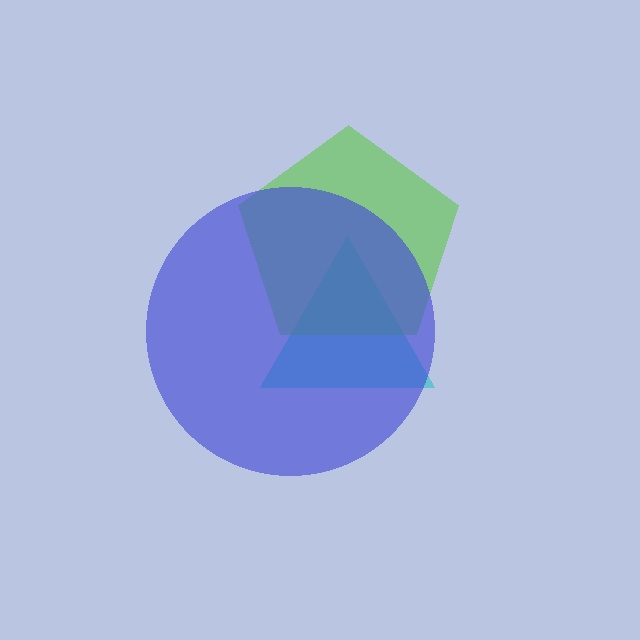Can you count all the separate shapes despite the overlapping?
Yes, there are 3 separate shapes.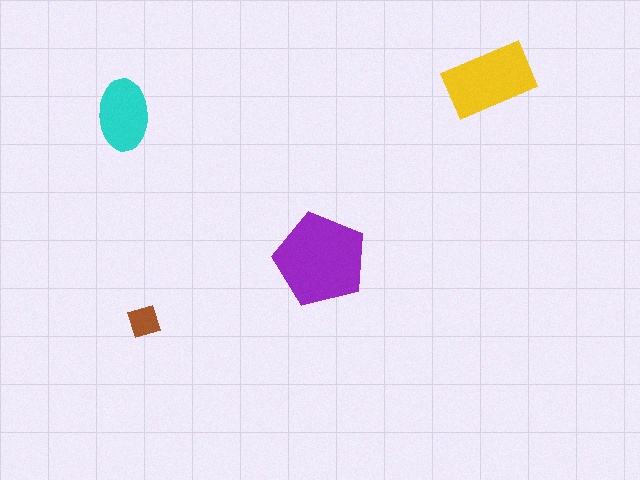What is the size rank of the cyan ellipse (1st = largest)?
3rd.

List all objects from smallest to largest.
The brown diamond, the cyan ellipse, the yellow rectangle, the purple pentagon.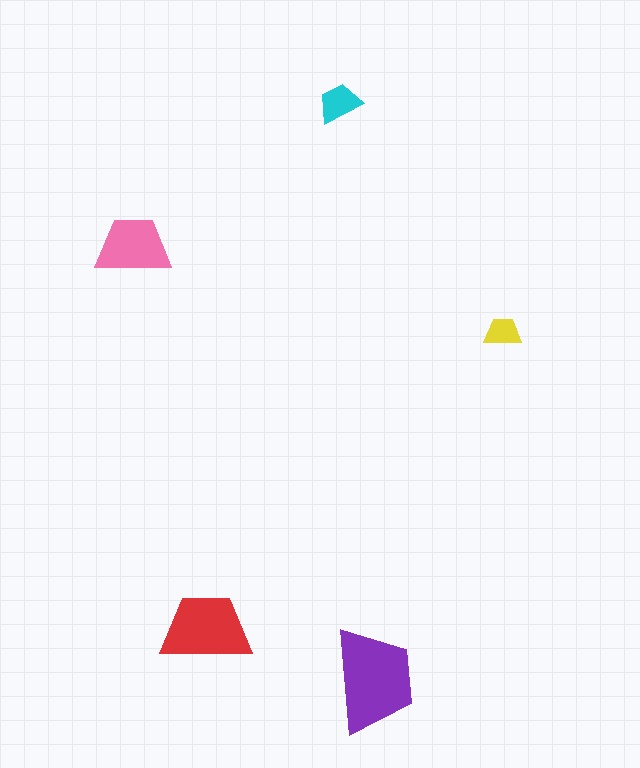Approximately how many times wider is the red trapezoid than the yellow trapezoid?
About 2.5 times wider.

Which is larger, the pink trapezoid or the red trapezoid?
The red one.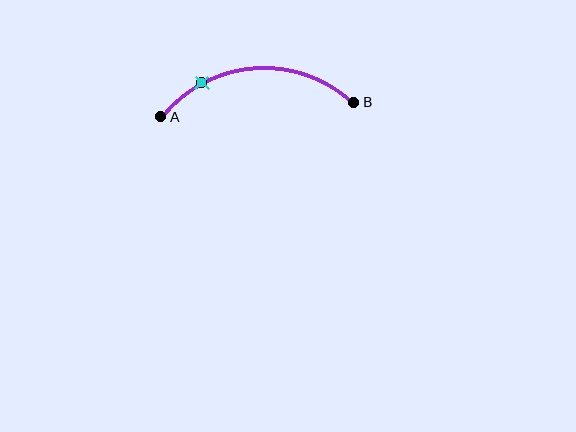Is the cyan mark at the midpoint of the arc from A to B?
No. The cyan mark lies on the arc but is closer to endpoint A. The arc midpoint would be at the point on the curve equidistant along the arc from both A and B.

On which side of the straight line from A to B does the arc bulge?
The arc bulges above the straight line connecting A and B.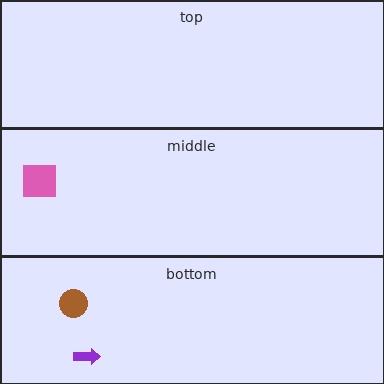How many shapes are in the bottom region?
2.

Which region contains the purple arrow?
The bottom region.